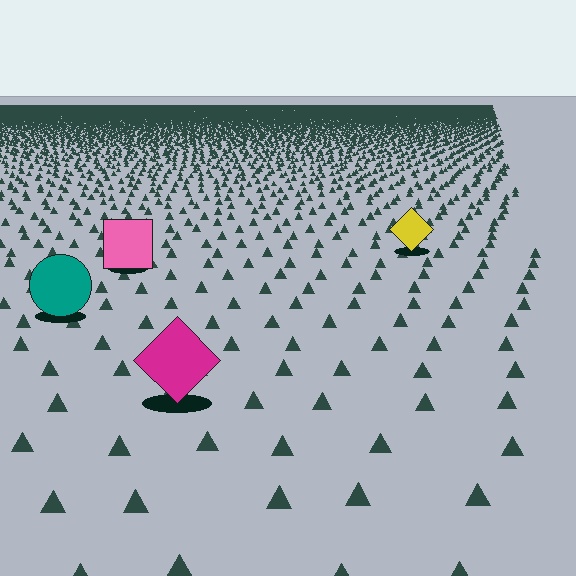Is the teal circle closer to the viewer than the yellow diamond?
Yes. The teal circle is closer — you can tell from the texture gradient: the ground texture is coarser near it.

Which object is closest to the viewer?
The magenta diamond is closest. The texture marks near it are larger and more spread out.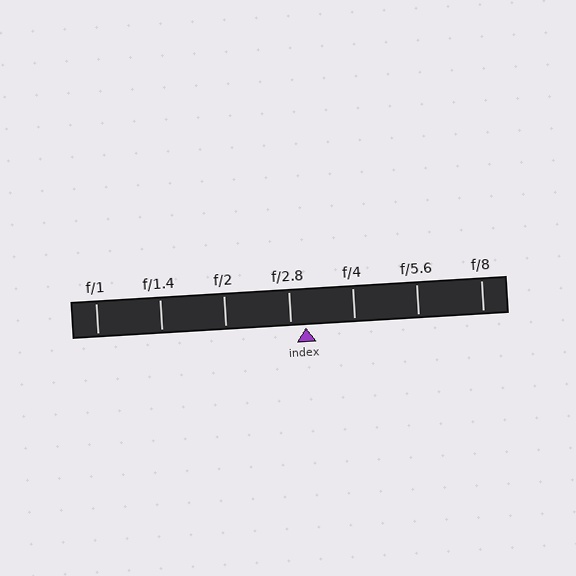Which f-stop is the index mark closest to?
The index mark is closest to f/2.8.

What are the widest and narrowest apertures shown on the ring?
The widest aperture shown is f/1 and the narrowest is f/8.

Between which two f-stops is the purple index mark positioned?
The index mark is between f/2.8 and f/4.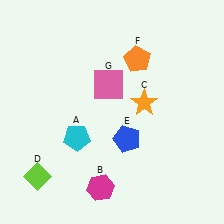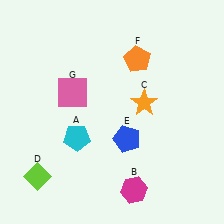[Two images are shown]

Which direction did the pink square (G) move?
The pink square (G) moved left.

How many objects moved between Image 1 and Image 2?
2 objects moved between the two images.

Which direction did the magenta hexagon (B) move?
The magenta hexagon (B) moved right.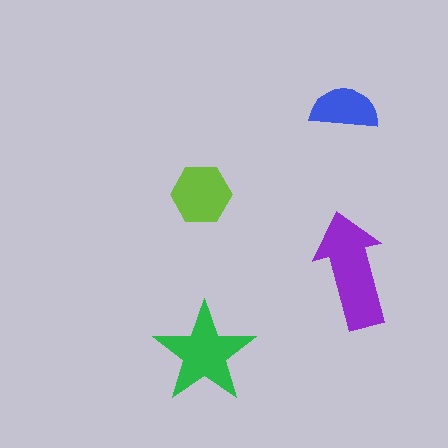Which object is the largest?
The purple arrow.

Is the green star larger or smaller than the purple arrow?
Smaller.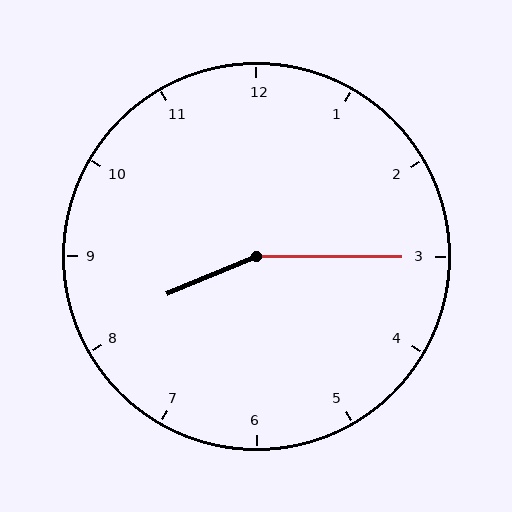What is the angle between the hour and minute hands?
Approximately 158 degrees.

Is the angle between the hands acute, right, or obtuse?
It is obtuse.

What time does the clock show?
8:15.